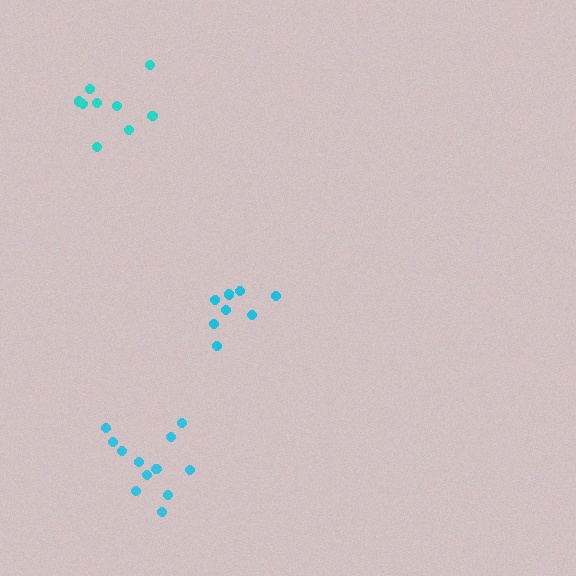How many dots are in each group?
Group 1: 12 dots, Group 2: 9 dots, Group 3: 8 dots (29 total).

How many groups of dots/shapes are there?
There are 3 groups.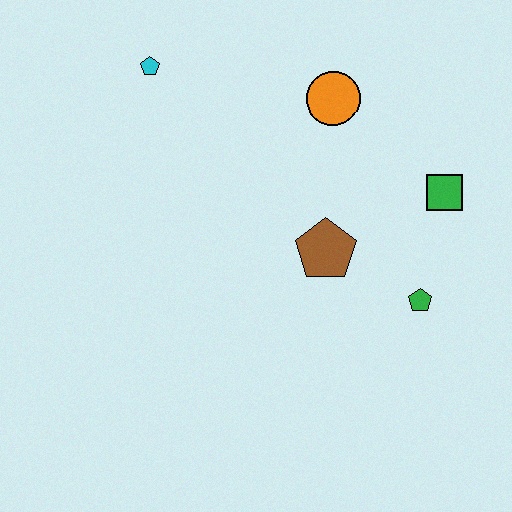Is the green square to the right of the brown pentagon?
Yes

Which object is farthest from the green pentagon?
The cyan pentagon is farthest from the green pentagon.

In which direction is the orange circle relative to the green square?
The orange circle is to the left of the green square.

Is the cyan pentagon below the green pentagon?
No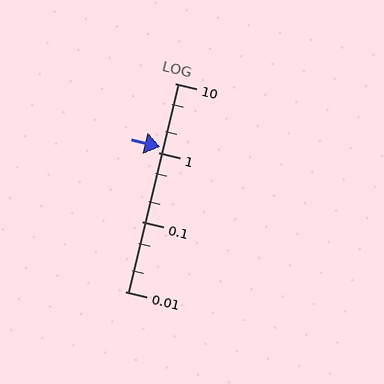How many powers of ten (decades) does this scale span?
The scale spans 3 decades, from 0.01 to 10.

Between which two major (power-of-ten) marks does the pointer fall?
The pointer is between 1 and 10.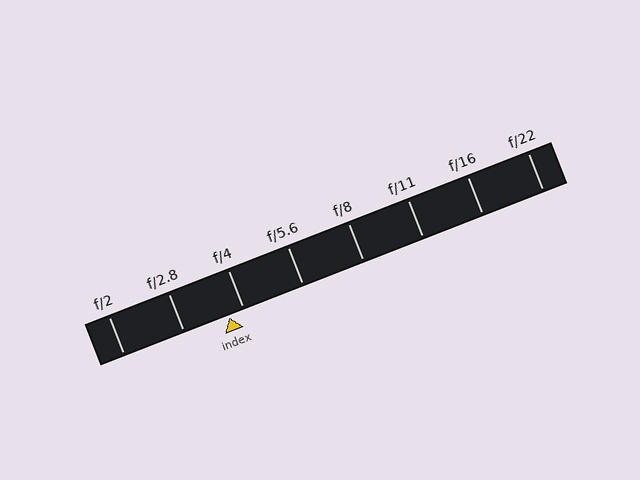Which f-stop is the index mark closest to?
The index mark is closest to f/4.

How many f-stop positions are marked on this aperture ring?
There are 8 f-stop positions marked.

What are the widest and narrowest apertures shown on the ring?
The widest aperture shown is f/2 and the narrowest is f/22.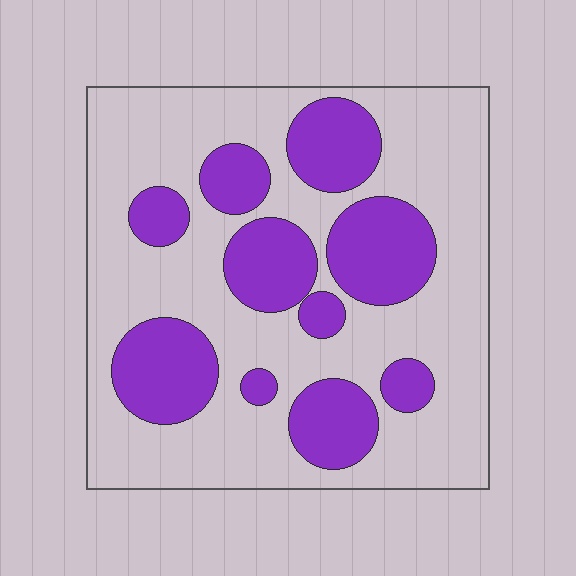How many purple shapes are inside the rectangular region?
10.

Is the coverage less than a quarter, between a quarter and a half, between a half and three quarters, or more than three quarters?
Between a quarter and a half.